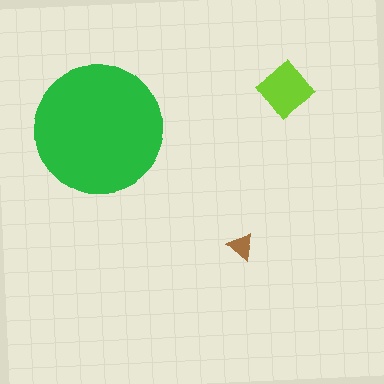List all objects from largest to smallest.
The green circle, the lime diamond, the brown triangle.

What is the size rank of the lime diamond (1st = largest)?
2nd.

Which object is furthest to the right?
The lime diamond is rightmost.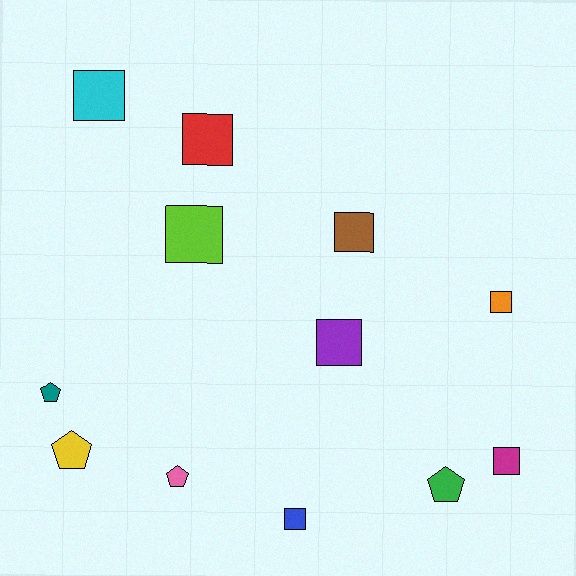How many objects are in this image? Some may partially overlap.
There are 12 objects.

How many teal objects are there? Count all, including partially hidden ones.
There is 1 teal object.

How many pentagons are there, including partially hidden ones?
There are 4 pentagons.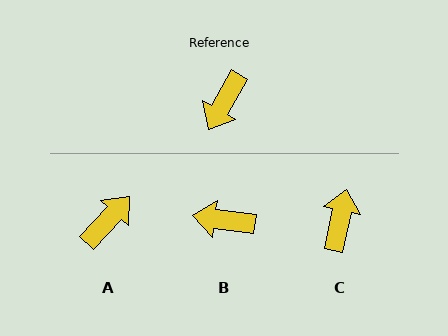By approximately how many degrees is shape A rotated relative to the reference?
Approximately 166 degrees counter-clockwise.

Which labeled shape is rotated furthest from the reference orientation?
A, about 166 degrees away.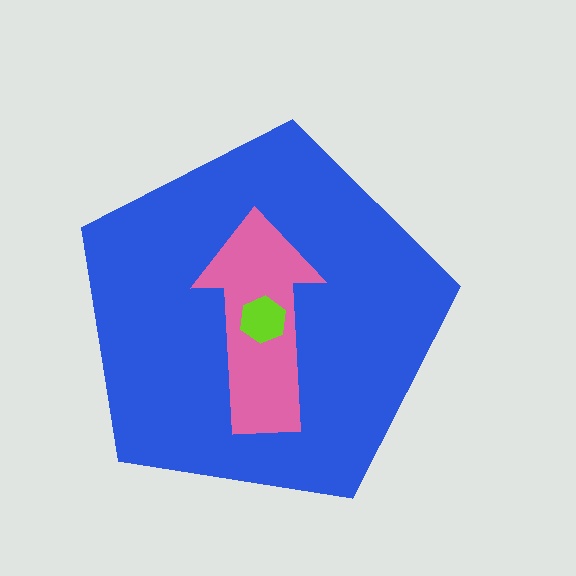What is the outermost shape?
The blue pentagon.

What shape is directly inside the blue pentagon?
The pink arrow.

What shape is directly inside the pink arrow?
The lime hexagon.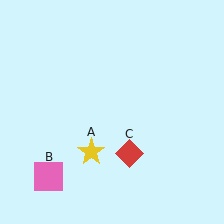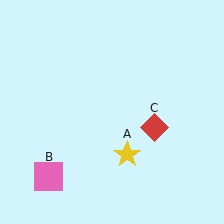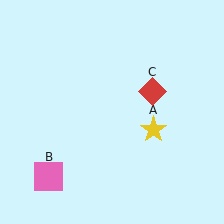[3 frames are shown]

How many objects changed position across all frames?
2 objects changed position: yellow star (object A), red diamond (object C).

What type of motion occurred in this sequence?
The yellow star (object A), red diamond (object C) rotated counterclockwise around the center of the scene.